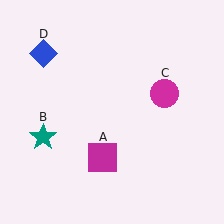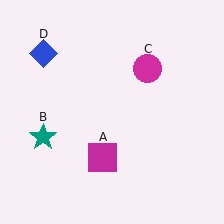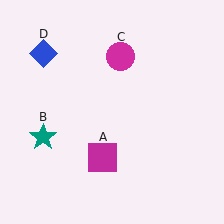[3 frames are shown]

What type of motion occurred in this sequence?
The magenta circle (object C) rotated counterclockwise around the center of the scene.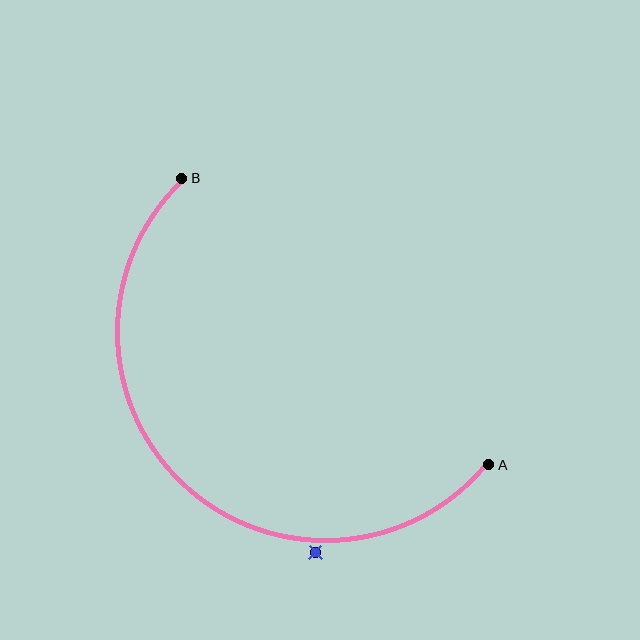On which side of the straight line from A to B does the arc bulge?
The arc bulges below and to the left of the straight line connecting A and B.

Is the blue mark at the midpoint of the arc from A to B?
No — the blue mark does not lie on the arc at all. It sits slightly outside the curve.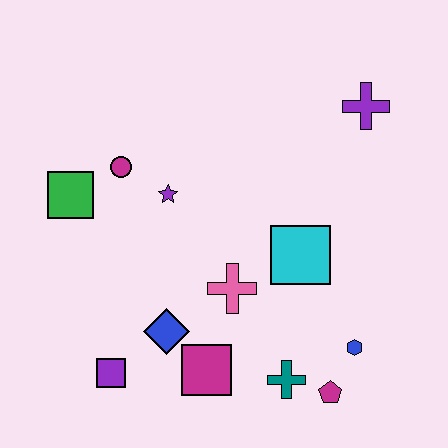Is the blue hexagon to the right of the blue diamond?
Yes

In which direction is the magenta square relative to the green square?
The magenta square is below the green square.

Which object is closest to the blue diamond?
The magenta square is closest to the blue diamond.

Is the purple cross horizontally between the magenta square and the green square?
No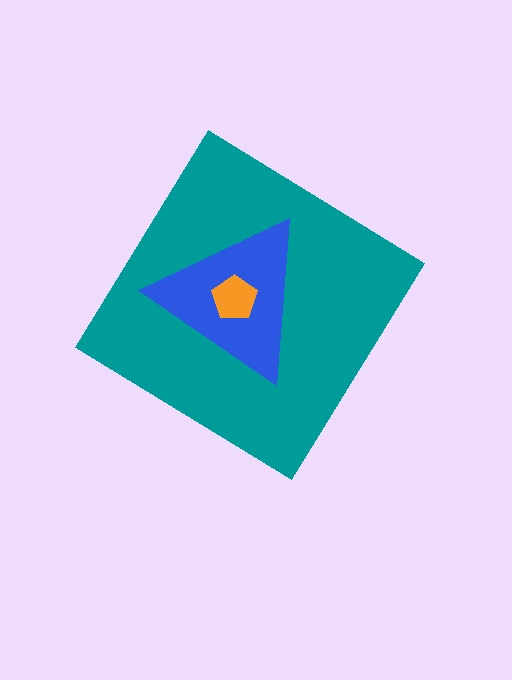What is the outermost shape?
The teal diamond.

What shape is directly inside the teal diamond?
The blue triangle.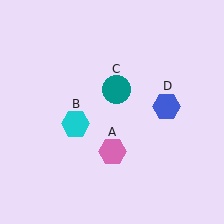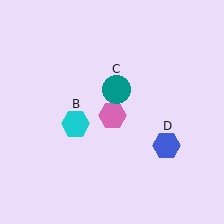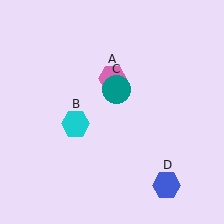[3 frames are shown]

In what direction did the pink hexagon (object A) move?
The pink hexagon (object A) moved up.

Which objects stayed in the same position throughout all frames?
Cyan hexagon (object B) and teal circle (object C) remained stationary.